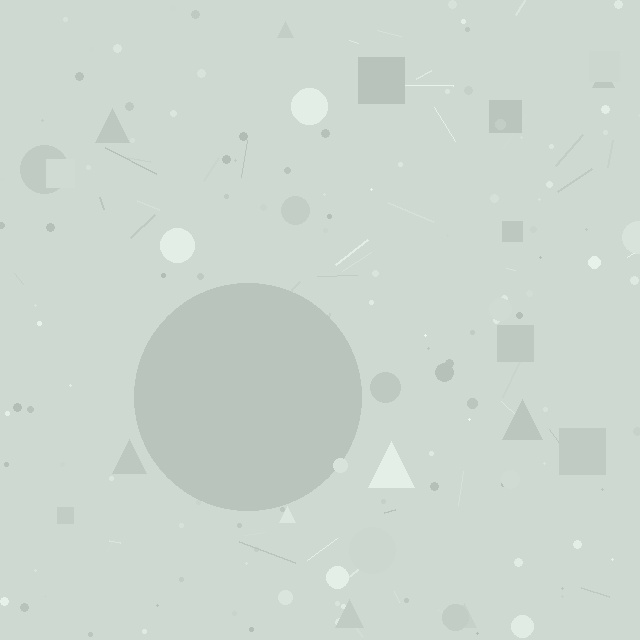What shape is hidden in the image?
A circle is hidden in the image.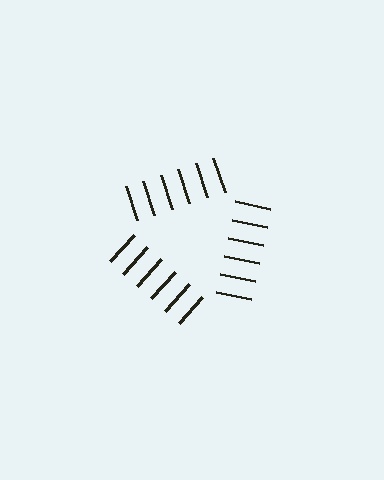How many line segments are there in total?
18 — 6 along each of the 3 edges.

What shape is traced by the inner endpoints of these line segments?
An illusory triangle — the line segments terminate on its edges but no continuous stroke is drawn.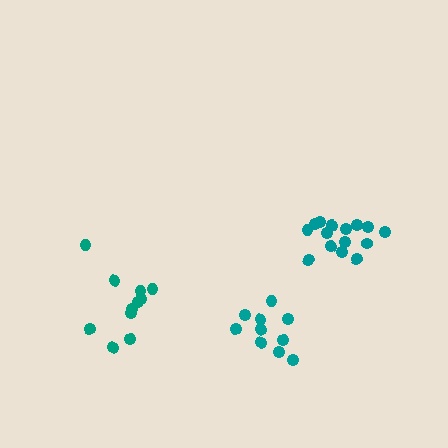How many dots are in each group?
Group 1: 10 dots, Group 2: 11 dots, Group 3: 15 dots (36 total).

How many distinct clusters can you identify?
There are 3 distinct clusters.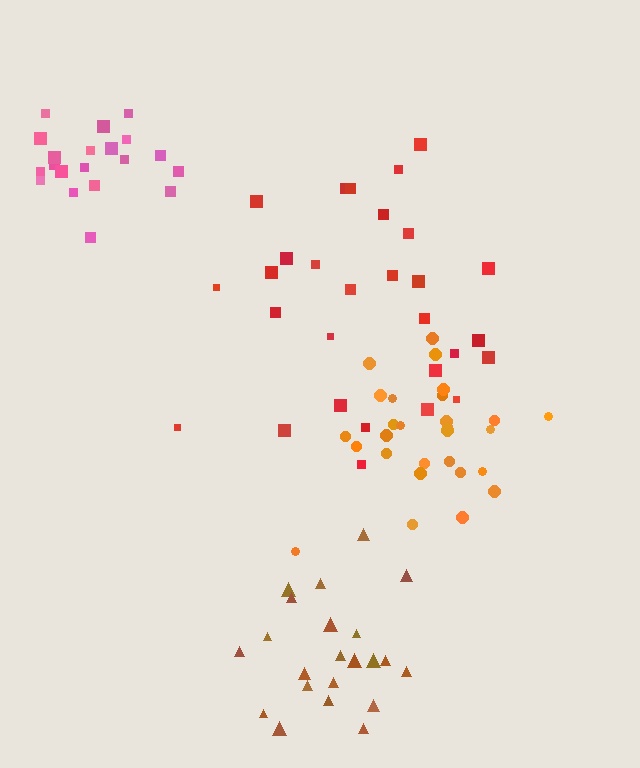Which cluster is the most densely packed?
Pink.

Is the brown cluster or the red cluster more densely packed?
Brown.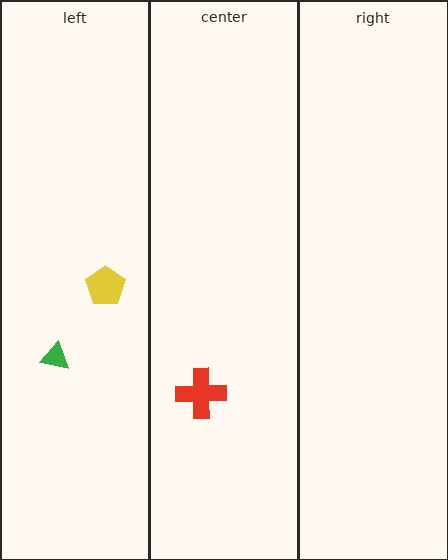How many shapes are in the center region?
1.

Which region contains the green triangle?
The left region.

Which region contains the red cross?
The center region.